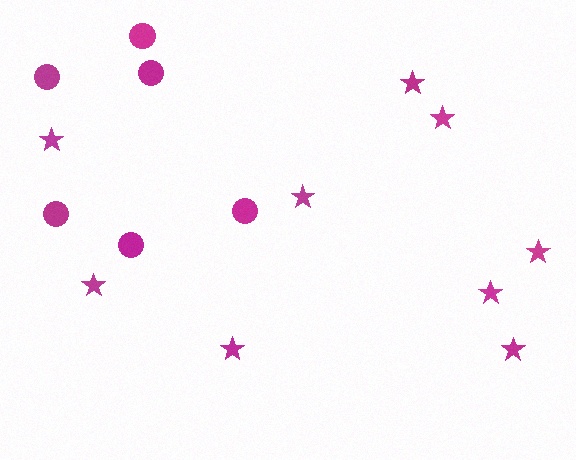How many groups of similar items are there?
There are 2 groups: one group of circles (6) and one group of stars (9).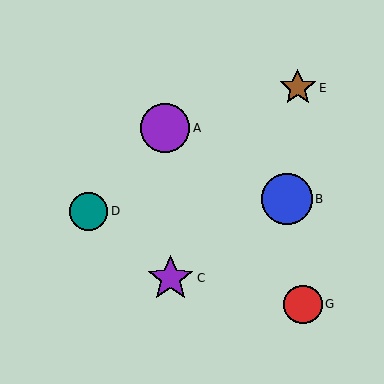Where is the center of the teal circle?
The center of the teal circle is at (88, 211).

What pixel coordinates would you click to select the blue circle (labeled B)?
Click at (287, 199) to select the blue circle B.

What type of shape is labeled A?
Shape A is a purple circle.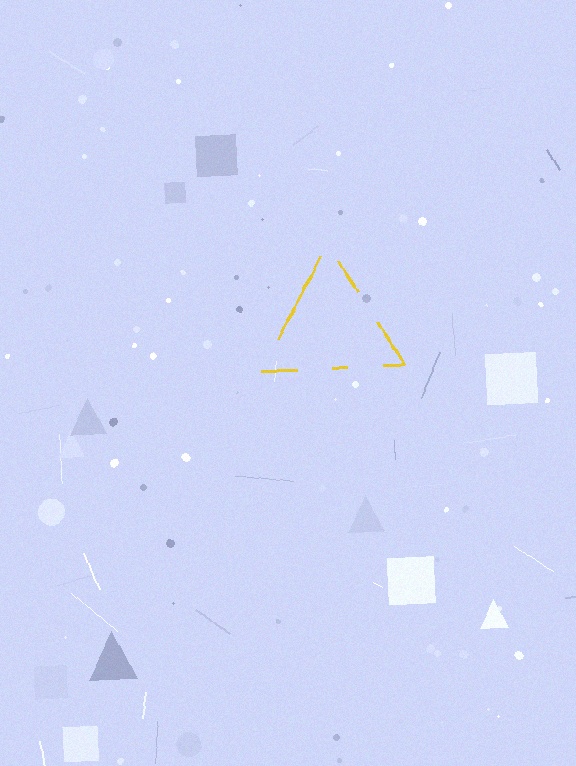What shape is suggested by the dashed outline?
The dashed outline suggests a triangle.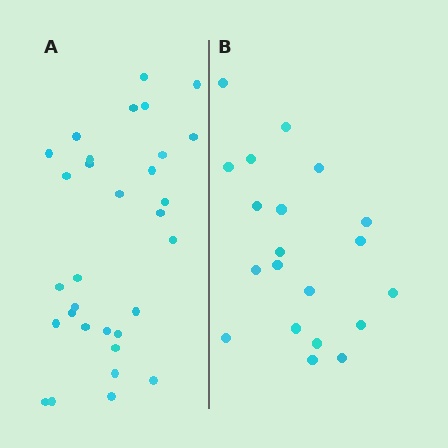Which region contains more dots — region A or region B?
Region A (the left region) has more dots.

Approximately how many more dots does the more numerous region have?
Region A has roughly 12 or so more dots than region B.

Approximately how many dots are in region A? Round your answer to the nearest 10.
About 30 dots. (The exact count is 31, which rounds to 30.)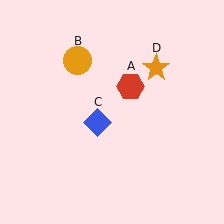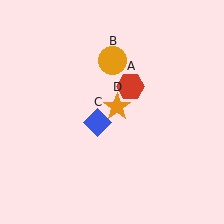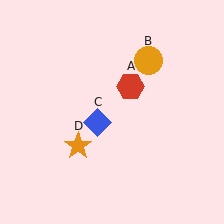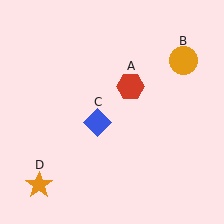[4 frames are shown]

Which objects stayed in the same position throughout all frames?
Red hexagon (object A) and blue diamond (object C) remained stationary.